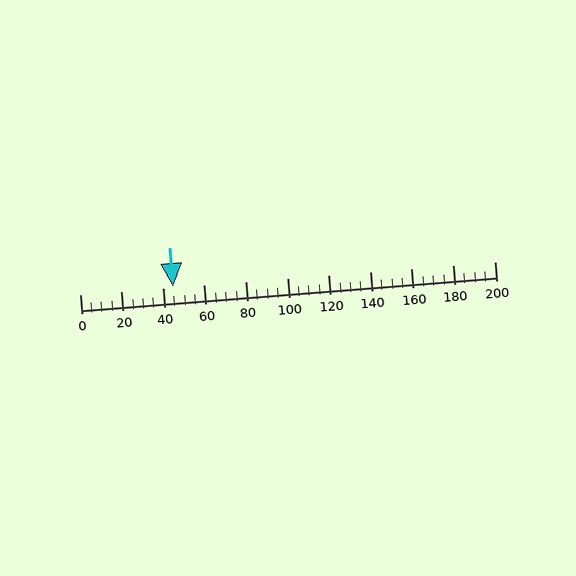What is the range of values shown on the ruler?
The ruler shows values from 0 to 200.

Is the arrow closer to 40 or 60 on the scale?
The arrow is closer to 40.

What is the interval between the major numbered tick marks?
The major tick marks are spaced 20 units apart.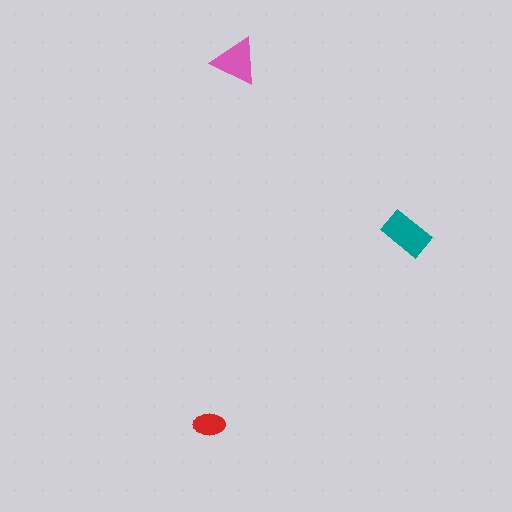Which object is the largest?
The teal rectangle.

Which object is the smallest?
The red ellipse.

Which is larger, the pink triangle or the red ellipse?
The pink triangle.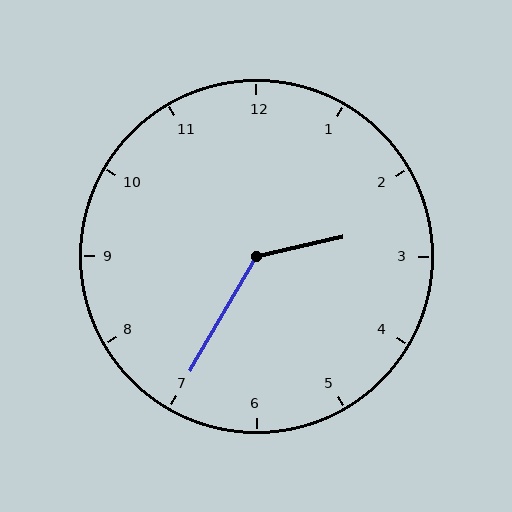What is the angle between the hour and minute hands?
Approximately 132 degrees.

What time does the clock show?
2:35.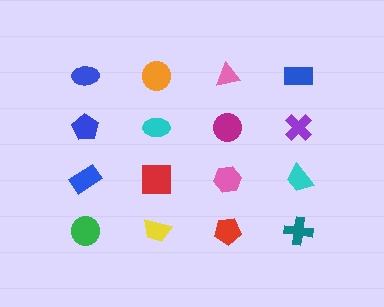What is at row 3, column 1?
A blue rectangle.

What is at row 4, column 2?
A yellow trapezoid.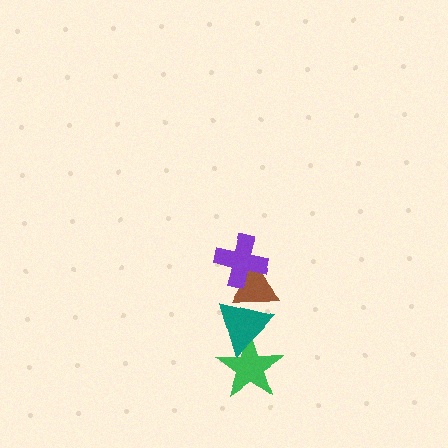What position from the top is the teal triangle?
The teal triangle is 3rd from the top.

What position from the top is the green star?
The green star is 4th from the top.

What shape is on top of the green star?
The teal triangle is on top of the green star.